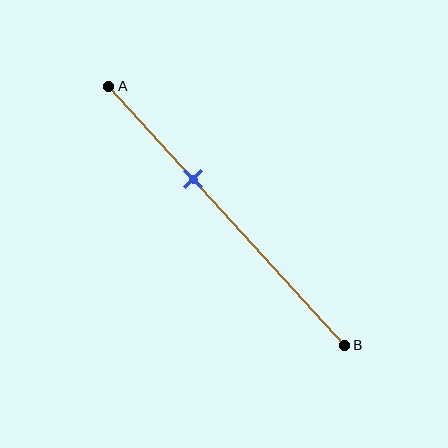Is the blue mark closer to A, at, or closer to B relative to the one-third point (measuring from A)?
The blue mark is approximately at the one-third point of segment AB.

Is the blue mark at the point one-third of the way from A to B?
Yes, the mark is approximately at the one-third point.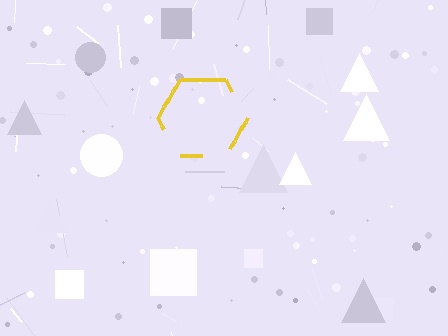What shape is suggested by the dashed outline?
The dashed outline suggests a hexagon.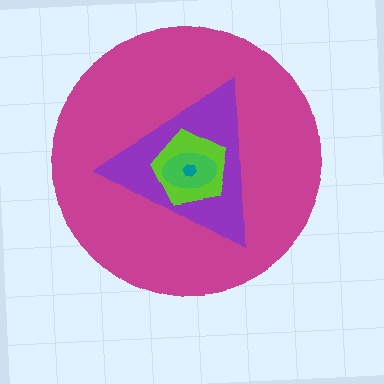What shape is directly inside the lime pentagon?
The green ellipse.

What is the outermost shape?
The magenta circle.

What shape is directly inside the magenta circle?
The purple triangle.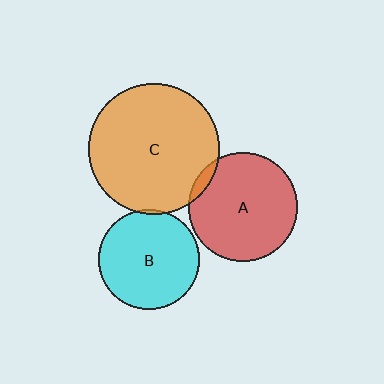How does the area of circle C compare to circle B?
Approximately 1.7 times.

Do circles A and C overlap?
Yes.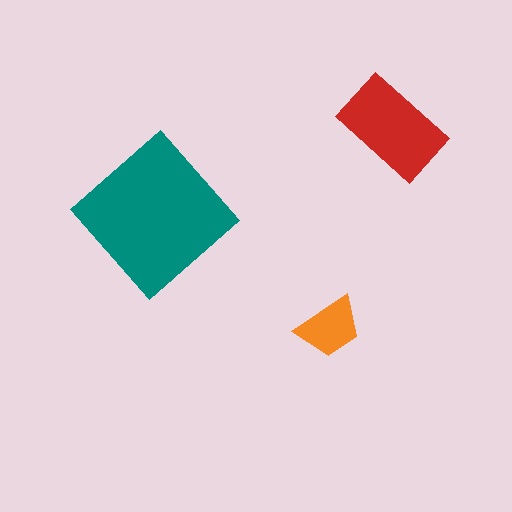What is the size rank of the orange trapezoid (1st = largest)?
3rd.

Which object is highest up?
The red rectangle is topmost.